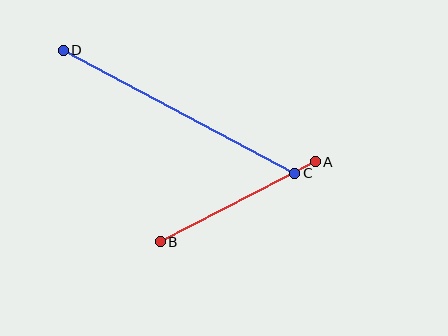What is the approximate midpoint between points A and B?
The midpoint is at approximately (238, 202) pixels.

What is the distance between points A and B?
The distance is approximately 175 pixels.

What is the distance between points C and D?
The distance is approximately 263 pixels.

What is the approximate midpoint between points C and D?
The midpoint is at approximately (179, 112) pixels.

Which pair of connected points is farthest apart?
Points C and D are farthest apart.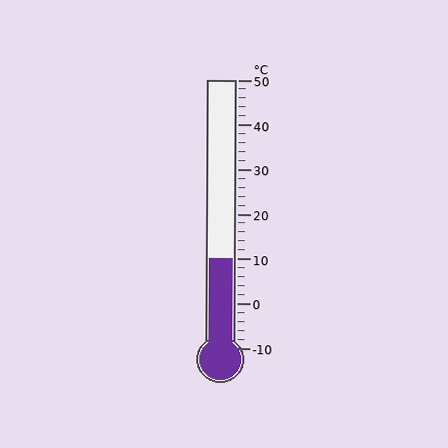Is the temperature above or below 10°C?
The temperature is at 10°C.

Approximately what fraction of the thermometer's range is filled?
The thermometer is filled to approximately 35% of its range.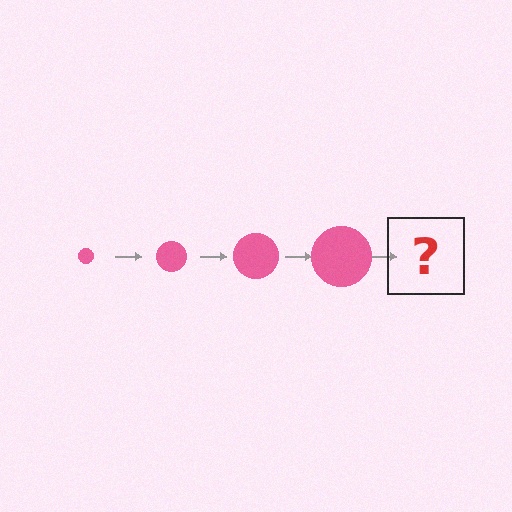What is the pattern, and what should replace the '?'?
The pattern is that the circle gets progressively larger each step. The '?' should be a pink circle, larger than the previous one.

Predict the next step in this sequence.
The next step is a pink circle, larger than the previous one.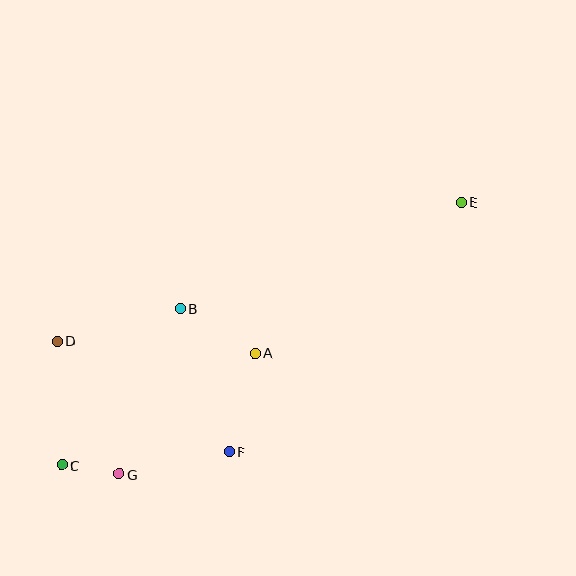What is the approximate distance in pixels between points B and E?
The distance between B and E is approximately 301 pixels.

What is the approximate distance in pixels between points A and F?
The distance between A and F is approximately 102 pixels.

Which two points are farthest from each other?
Points C and E are farthest from each other.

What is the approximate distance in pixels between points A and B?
The distance between A and B is approximately 87 pixels.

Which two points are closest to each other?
Points C and G are closest to each other.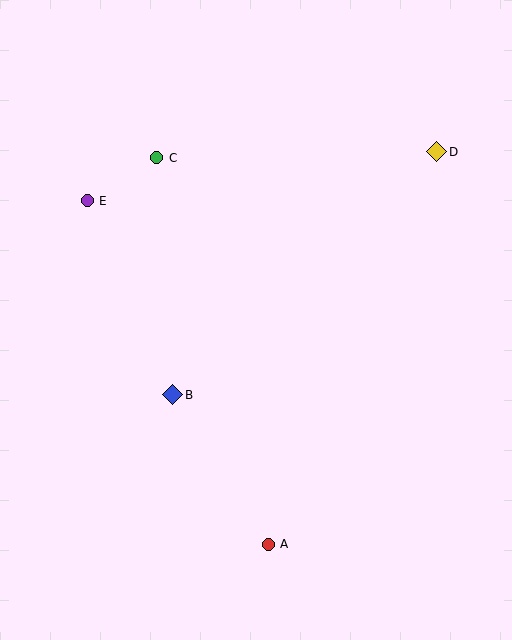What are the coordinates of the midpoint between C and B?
The midpoint between C and B is at (165, 276).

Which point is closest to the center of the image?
Point B at (173, 395) is closest to the center.